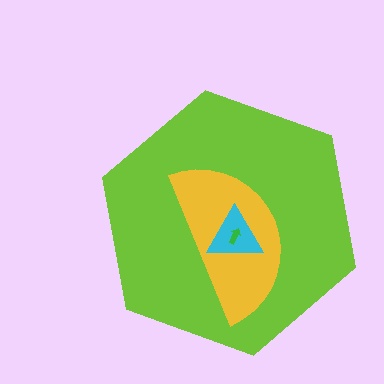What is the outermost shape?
The lime hexagon.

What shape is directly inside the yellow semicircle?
The cyan triangle.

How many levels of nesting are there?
4.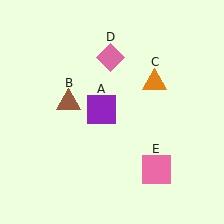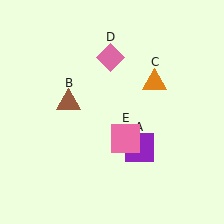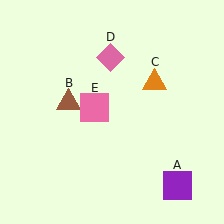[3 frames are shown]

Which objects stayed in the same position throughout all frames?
Brown triangle (object B) and orange triangle (object C) and pink diamond (object D) remained stationary.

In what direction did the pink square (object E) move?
The pink square (object E) moved up and to the left.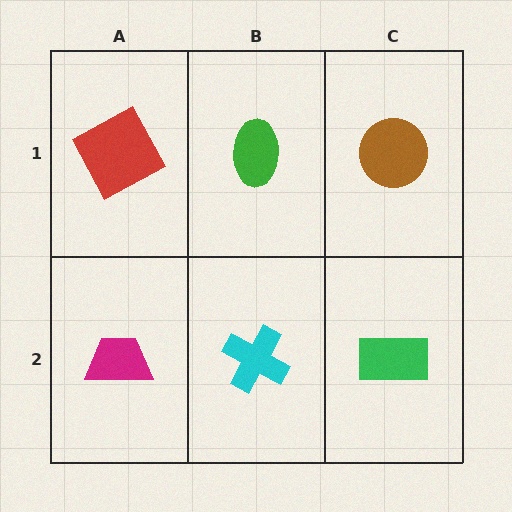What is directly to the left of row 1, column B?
A red square.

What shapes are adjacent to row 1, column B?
A cyan cross (row 2, column B), a red square (row 1, column A), a brown circle (row 1, column C).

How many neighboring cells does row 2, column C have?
2.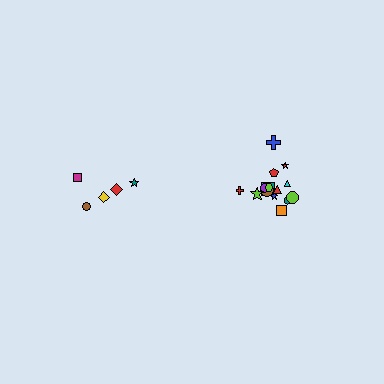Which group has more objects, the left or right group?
The right group.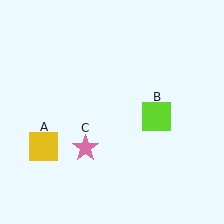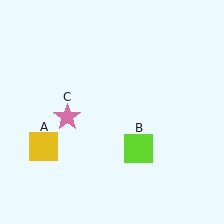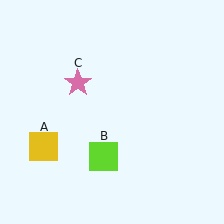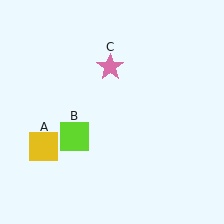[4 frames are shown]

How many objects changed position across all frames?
2 objects changed position: lime square (object B), pink star (object C).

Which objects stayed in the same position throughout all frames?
Yellow square (object A) remained stationary.